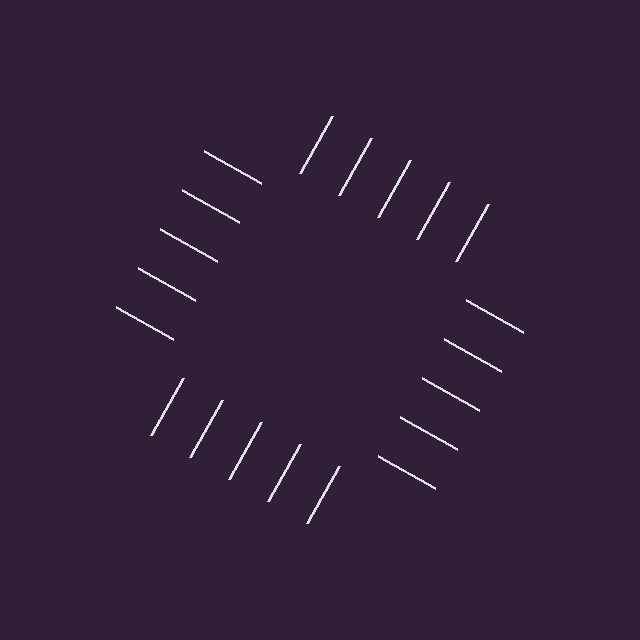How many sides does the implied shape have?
4 sides — the line-ends trace a square.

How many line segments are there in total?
20 — 5 along each of the 4 edges.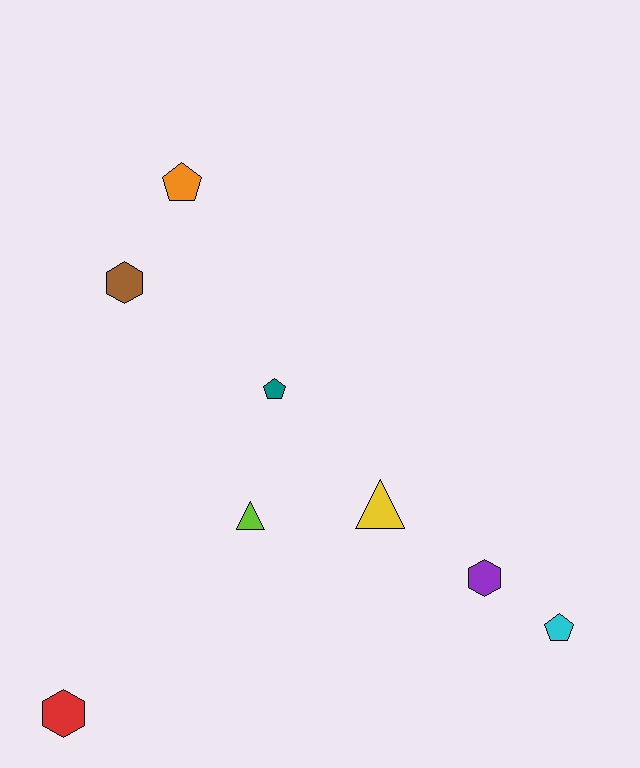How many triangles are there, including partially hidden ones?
There are 2 triangles.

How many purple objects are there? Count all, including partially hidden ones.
There is 1 purple object.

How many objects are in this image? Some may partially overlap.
There are 8 objects.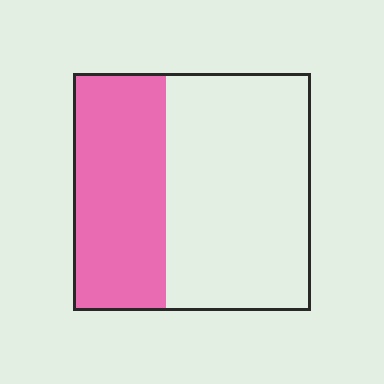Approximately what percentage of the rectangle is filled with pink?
Approximately 40%.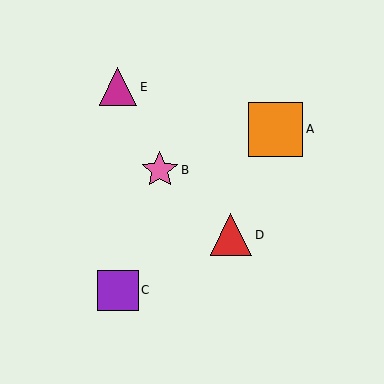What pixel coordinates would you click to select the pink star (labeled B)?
Click at (160, 170) to select the pink star B.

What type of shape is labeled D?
Shape D is a red triangle.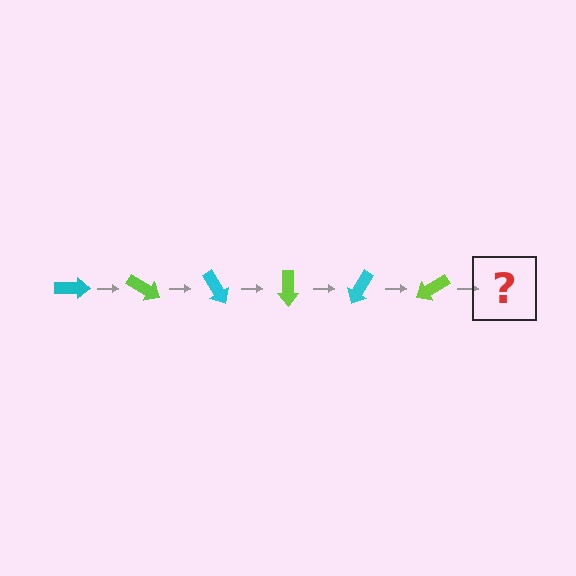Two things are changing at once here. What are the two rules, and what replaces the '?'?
The two rules are that it rotates 30 degrees each step and the color cycles through cyan and lime. The '?' should be a cyan arrow, rotated 180 degrees from the start.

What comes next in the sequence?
The next element should be a cyan arrow, rotated 180 degrees from the start.